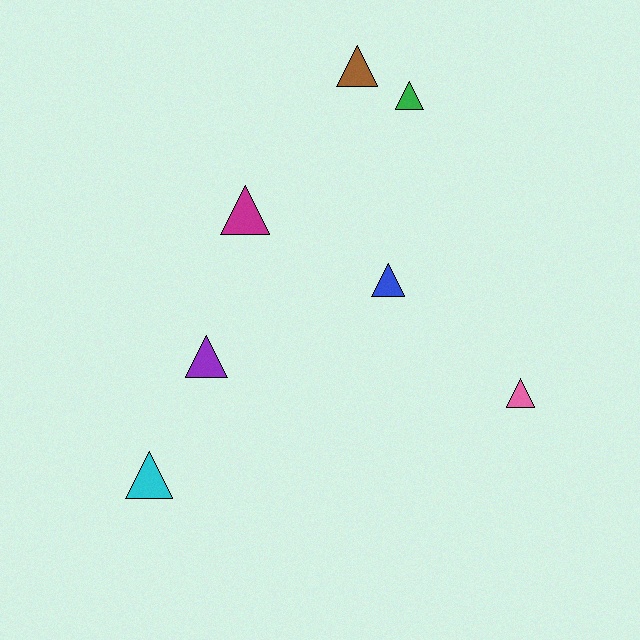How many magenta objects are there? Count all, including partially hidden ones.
There is 1 magenta object.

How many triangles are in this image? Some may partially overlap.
There are 7 triangles.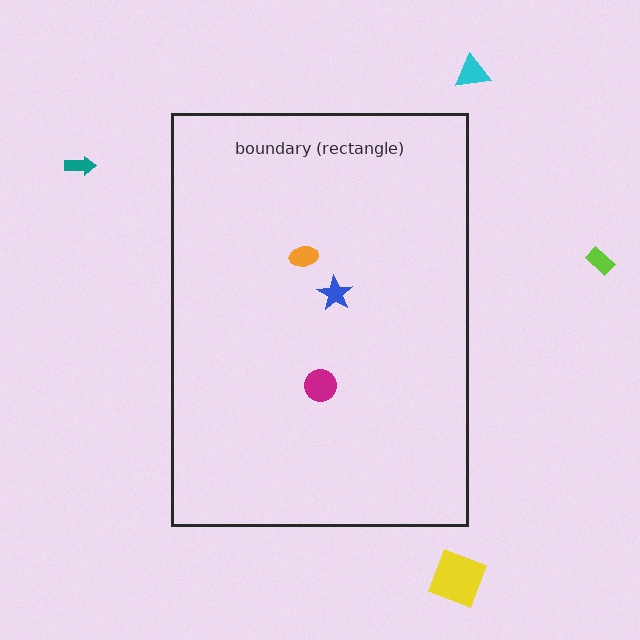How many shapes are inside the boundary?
3 inside, 4 outside.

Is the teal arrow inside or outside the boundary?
Outside.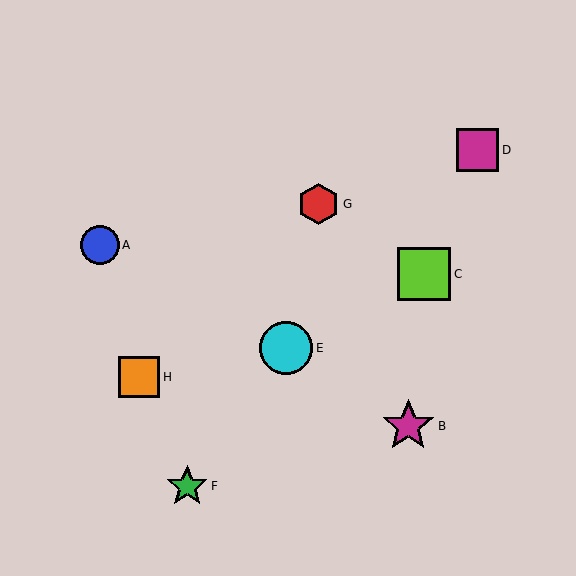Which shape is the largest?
The magenta star (labeled B) is the largest.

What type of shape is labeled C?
Shape C is a lime square.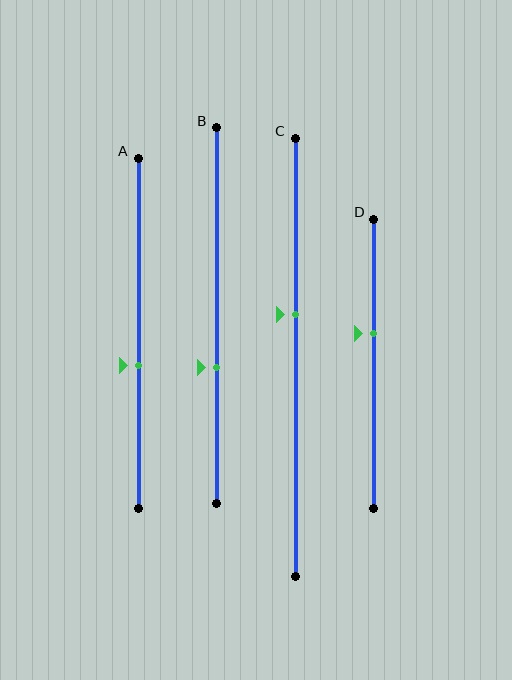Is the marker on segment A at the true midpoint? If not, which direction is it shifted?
No, the marker on segment A is shifted downward by about 9% of the segment length.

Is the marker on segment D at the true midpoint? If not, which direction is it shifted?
No, the marker on segment D is shifted upward by about 11% of the segment length.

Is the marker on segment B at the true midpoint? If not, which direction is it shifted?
No, the marker on segment B is shifted downward by about 14% of the segment length.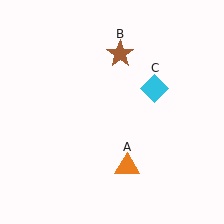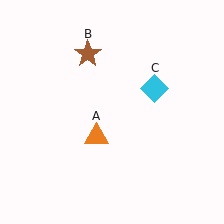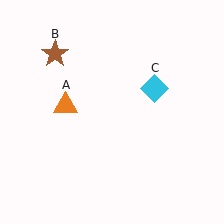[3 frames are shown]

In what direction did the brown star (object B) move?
The brown star (object B) moved left.